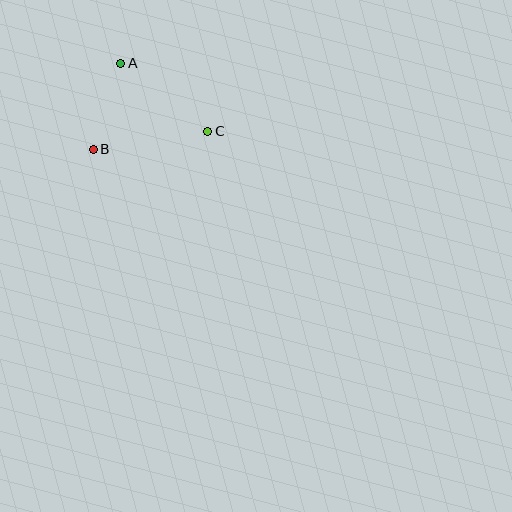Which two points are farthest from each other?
Points B and C are farthest from each other.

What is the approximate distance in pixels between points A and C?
The distance between A and C is approximately 111 pixels.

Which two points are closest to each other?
Points A and B are closest to each other.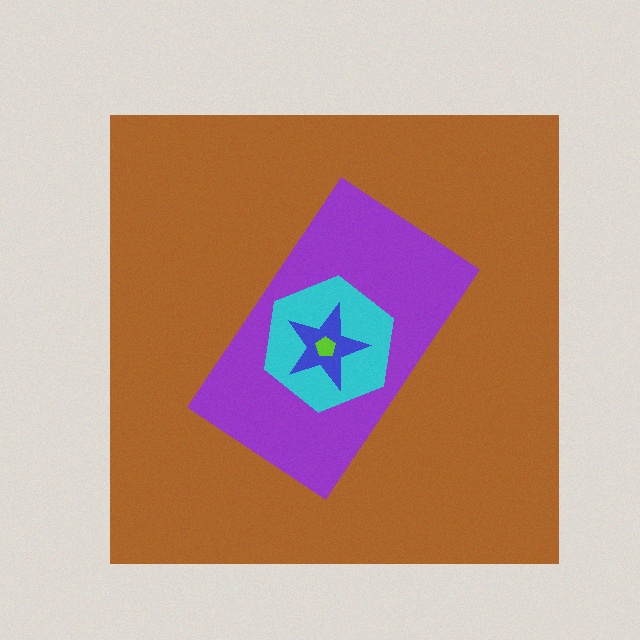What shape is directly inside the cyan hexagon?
The blue star.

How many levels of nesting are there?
5.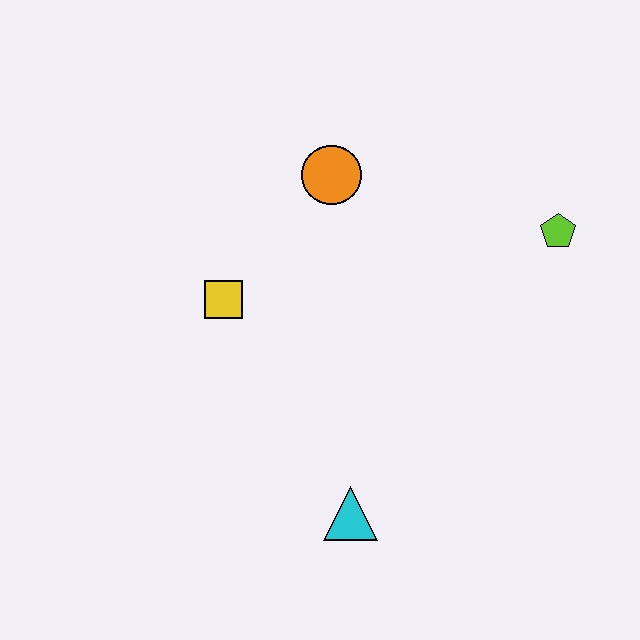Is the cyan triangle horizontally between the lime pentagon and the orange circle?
Yes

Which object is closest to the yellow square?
The orange circle is closest to the yellow square.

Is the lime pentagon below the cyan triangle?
No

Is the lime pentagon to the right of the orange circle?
Yes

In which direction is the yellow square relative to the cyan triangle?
The yellow square is above the cyan triangle.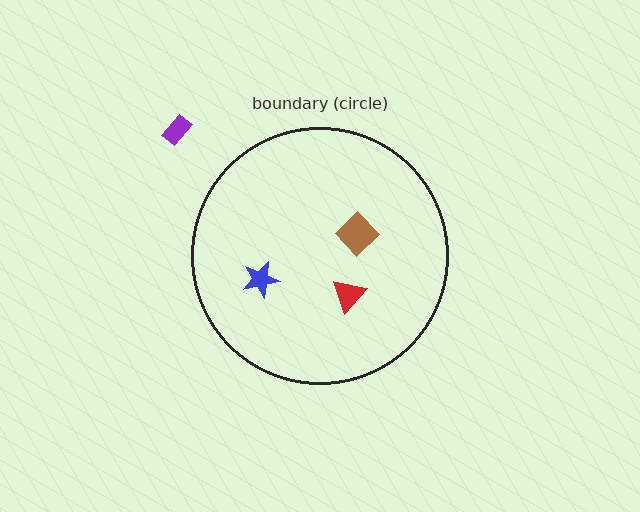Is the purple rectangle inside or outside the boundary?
Outside.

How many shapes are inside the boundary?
3 inside, 1 outside.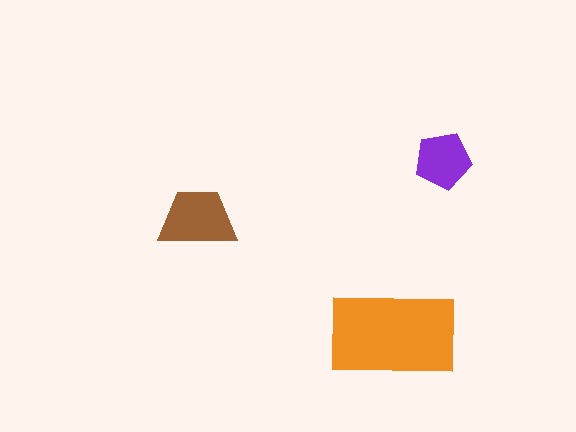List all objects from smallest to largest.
The purple pentagon, the brown trapezoid, the orange rectangle.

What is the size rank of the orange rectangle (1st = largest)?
1st.